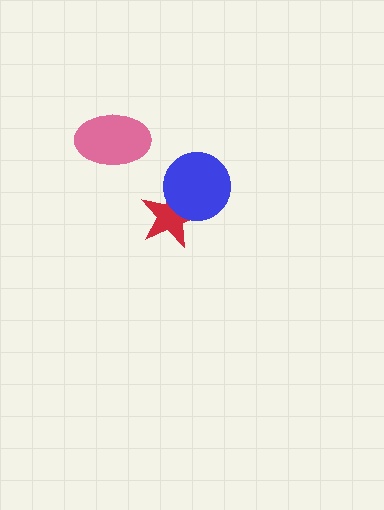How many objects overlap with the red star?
1 object overlaps with the red star.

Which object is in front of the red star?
The blue circle is in front of the red star.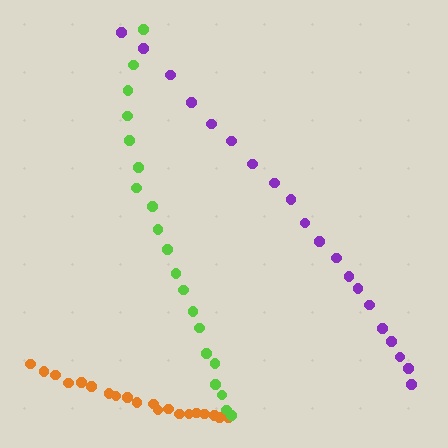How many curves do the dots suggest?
There are 3 distinct paths.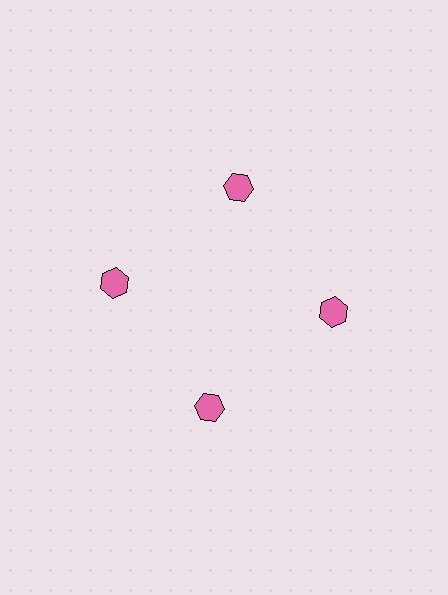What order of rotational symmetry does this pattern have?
This pattern has 4-fold rotational symmetry.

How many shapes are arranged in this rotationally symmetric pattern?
There are 4 shapes, arranged in 4 groups of 1.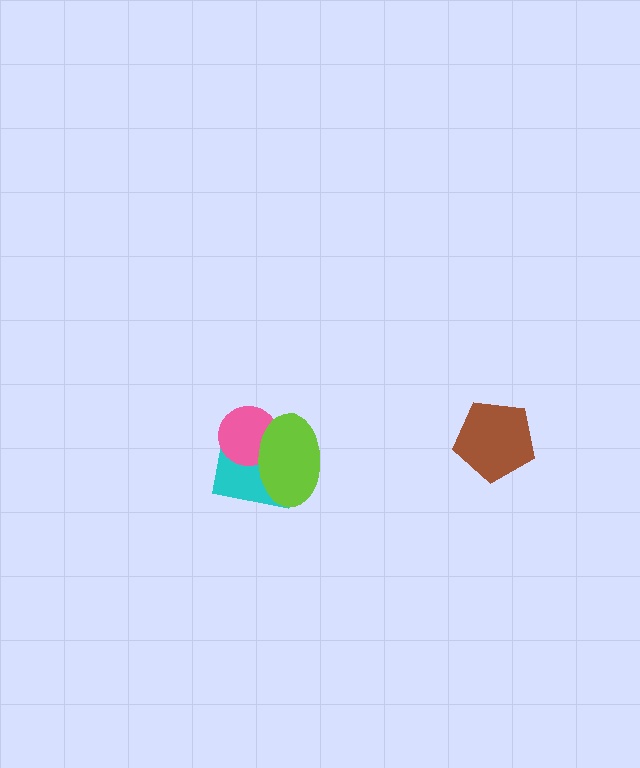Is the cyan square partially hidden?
Yes, it is partially covered by another shape.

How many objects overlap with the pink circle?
2 objects overlap with the pink circle.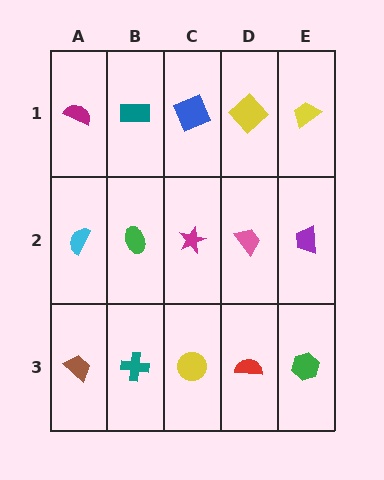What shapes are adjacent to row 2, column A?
A magenta semicircle (row 1, column A), a brown trapezoid (row 3, column A), a green ellipse (row 2, column B).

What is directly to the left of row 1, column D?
A blue square.